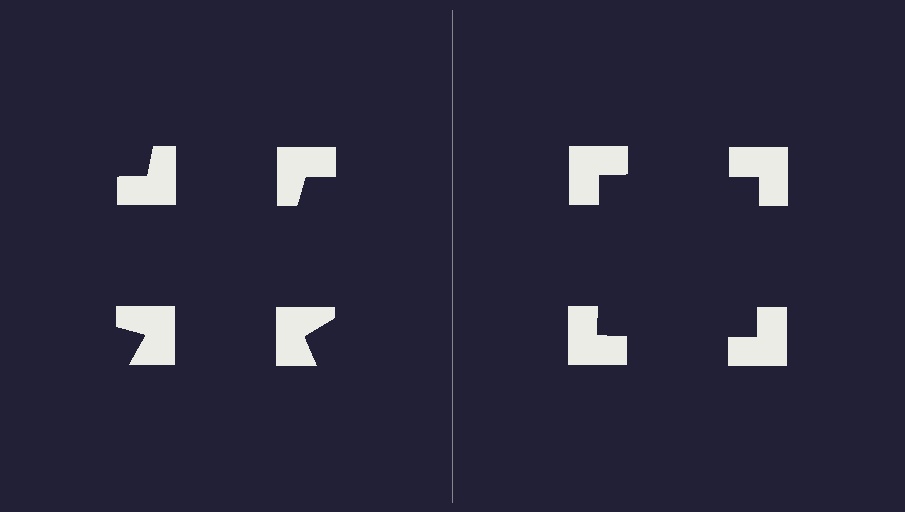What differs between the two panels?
The notched squares are positioned identically on both sides; only the wedge orientations differ. On the right they align to a square; on the left they are misaligned.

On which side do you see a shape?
An illusory square appears on the right side. On the left side the wedge cuts are rotated, so no coherent shape forms.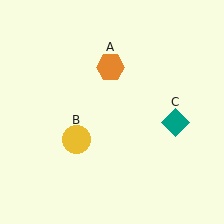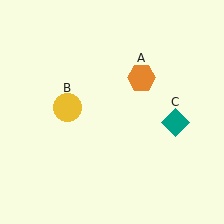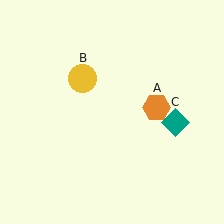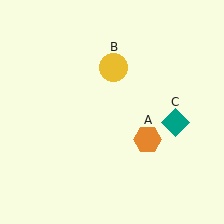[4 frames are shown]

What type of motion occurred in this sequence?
The orange hexagon (object A), yellow circle (object B) rotated clockwise around the center of the scene.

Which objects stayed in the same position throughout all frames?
Teal diamond (object C) remained stationary.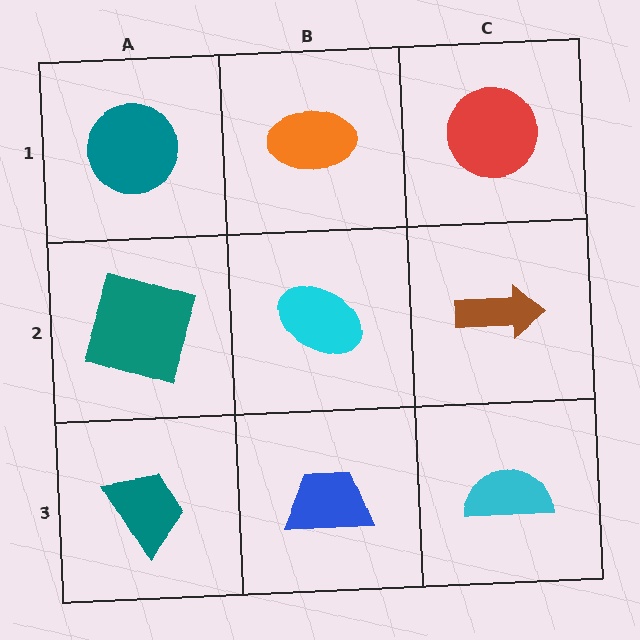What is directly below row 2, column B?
A blue trapezoid.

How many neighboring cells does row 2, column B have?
4.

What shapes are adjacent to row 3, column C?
A brown arrow (row 2, column C), a blue trapezoid (row 3, column B).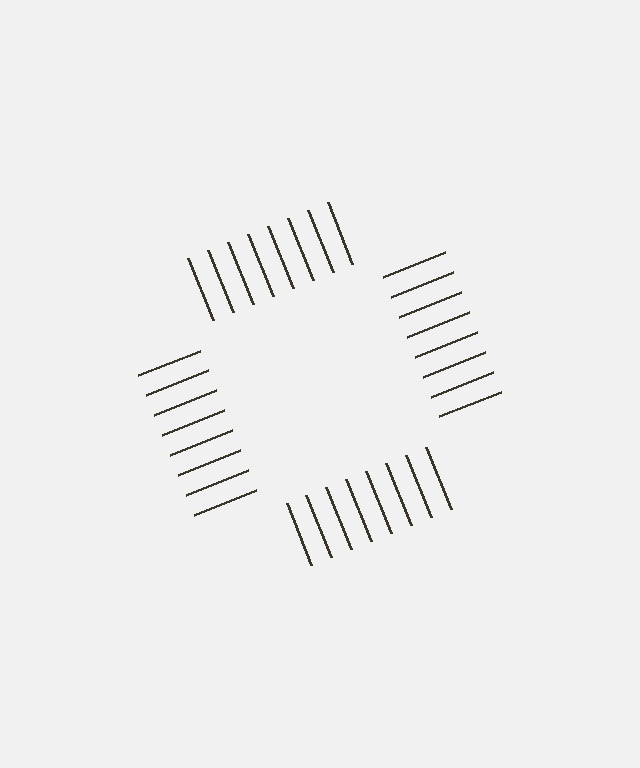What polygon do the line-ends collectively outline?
An illusory square — the line segments terminate on its edges but no continuous stroke is drawn.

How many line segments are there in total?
32 — 8 along each of the 4 edges.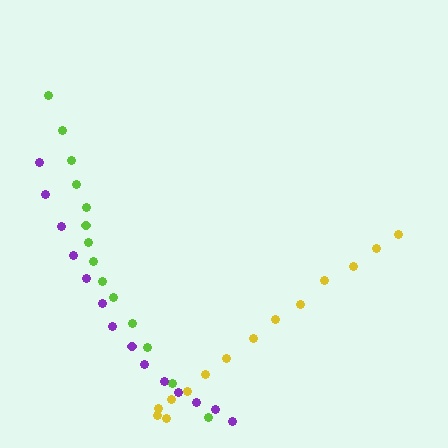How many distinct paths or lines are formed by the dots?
There are 3 distinct paths.